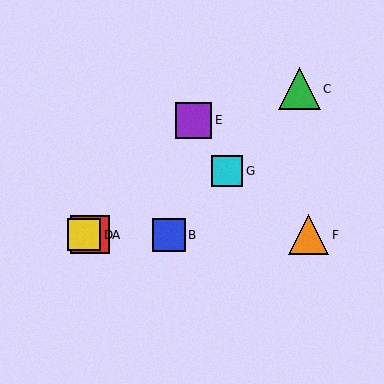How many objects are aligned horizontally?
4 objects (A, B, D, F) are aligned horizontally.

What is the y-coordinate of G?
Object G is at y≈171.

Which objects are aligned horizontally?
Objects A, B, D, F are aligned horizontally.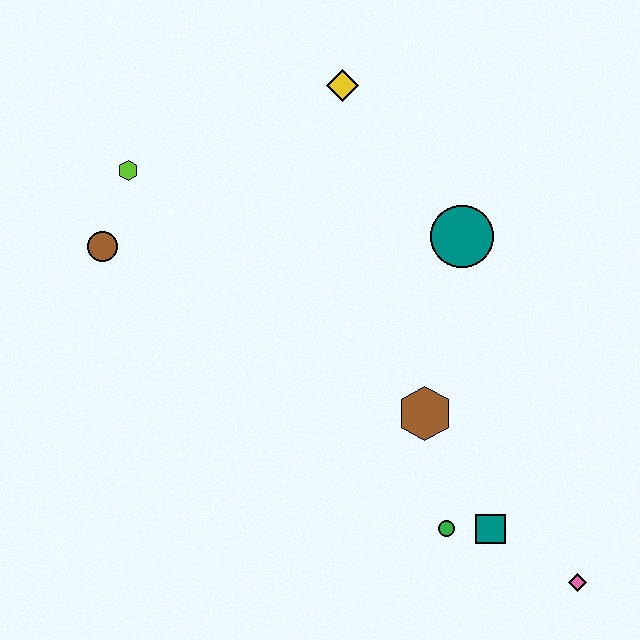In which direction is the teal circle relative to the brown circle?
The teal circle is to the right of the brown circle.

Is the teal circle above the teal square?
Yes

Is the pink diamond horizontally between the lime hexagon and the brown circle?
No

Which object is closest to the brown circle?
The lime hexagon is closest to the brown circle.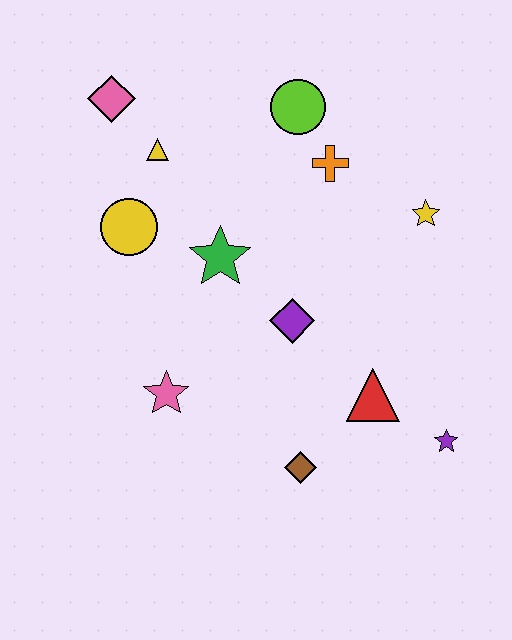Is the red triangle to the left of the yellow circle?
No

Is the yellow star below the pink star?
No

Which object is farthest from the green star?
The purple star is farthest from the green star.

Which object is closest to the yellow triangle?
The pink diamond is closest to the yellow triangle.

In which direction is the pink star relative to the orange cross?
The pink star is below the orange cross.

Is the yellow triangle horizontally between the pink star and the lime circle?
No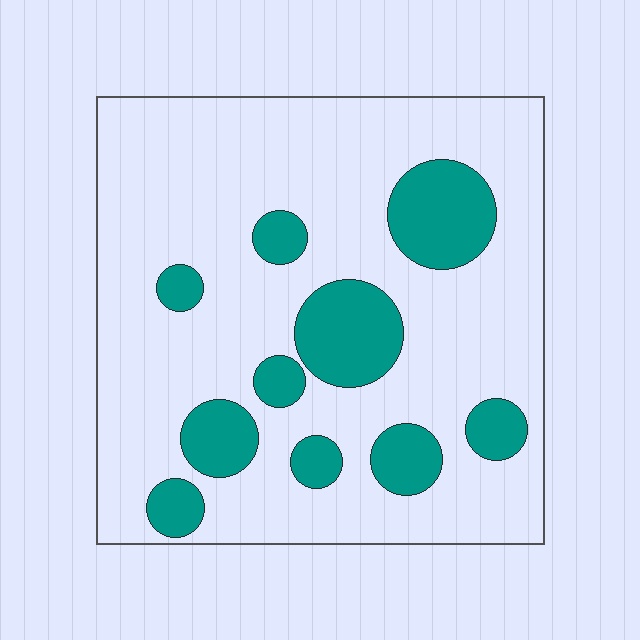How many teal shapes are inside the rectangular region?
10.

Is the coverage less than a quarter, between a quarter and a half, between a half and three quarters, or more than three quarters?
Less than a quarter.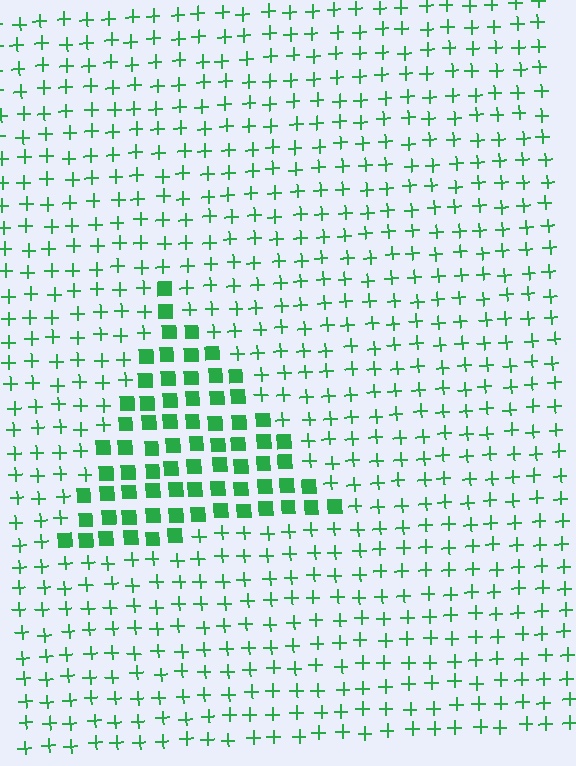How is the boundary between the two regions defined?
The boundary is defined by a change in element shape: squares inside vs. plus signs outside. All elements share the same color and spacing.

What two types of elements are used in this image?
The image uses squares inside the triangle region and plus signs outside it.